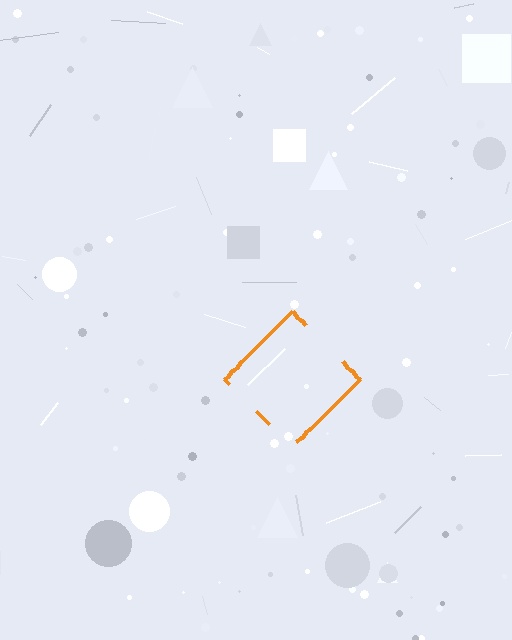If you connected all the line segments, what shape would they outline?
They would outline a diamond.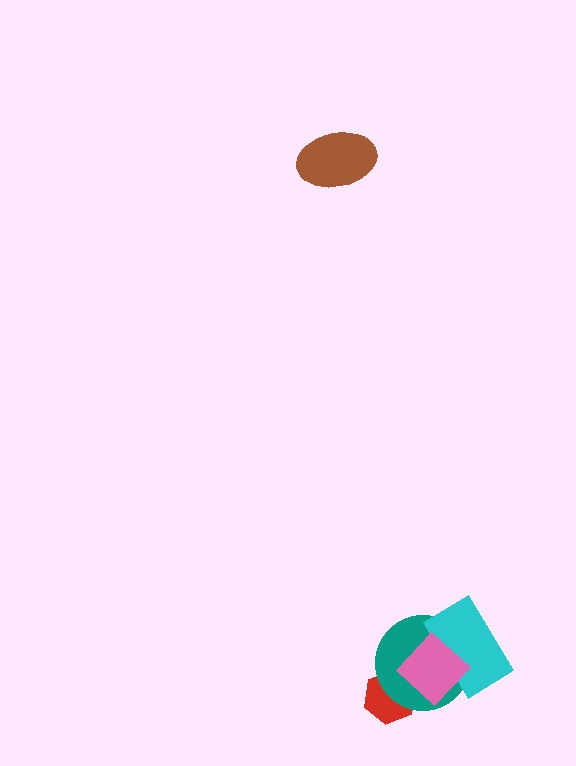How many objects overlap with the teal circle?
3 objects overlap with the teal circle.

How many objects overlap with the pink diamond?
2 objects overlap with the pink diamond.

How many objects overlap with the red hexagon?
1 object overlaps with the red hexagon.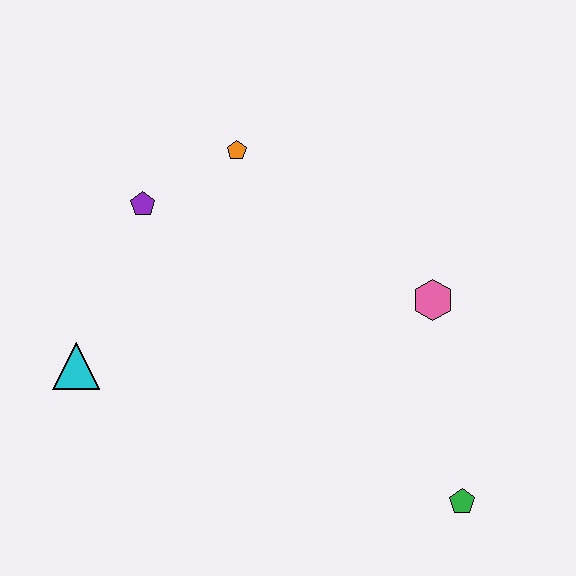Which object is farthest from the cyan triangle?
The green pentagon is farthest from the cyan triangle.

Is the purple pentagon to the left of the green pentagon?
Yes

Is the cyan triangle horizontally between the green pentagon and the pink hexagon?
No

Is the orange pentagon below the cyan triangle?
No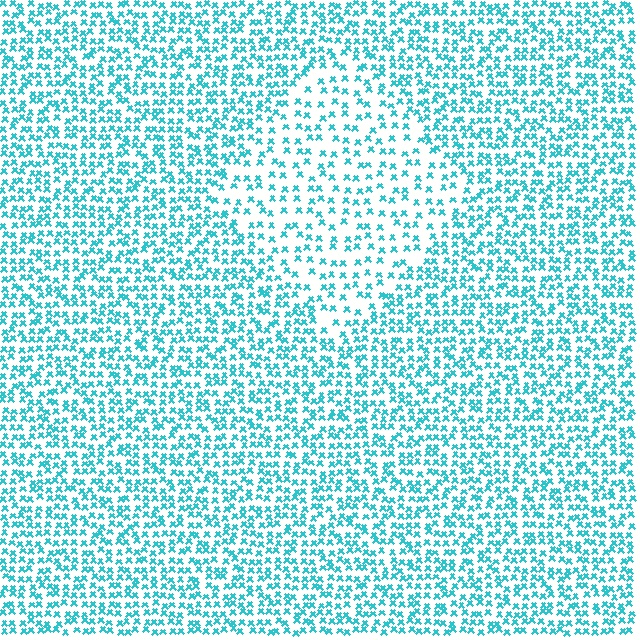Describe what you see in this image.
The image contains small cyan elements arranged at two different densities. A diamond-shaped region is visible where the elements are less densely packed than the surrounding area.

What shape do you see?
I see a diamond.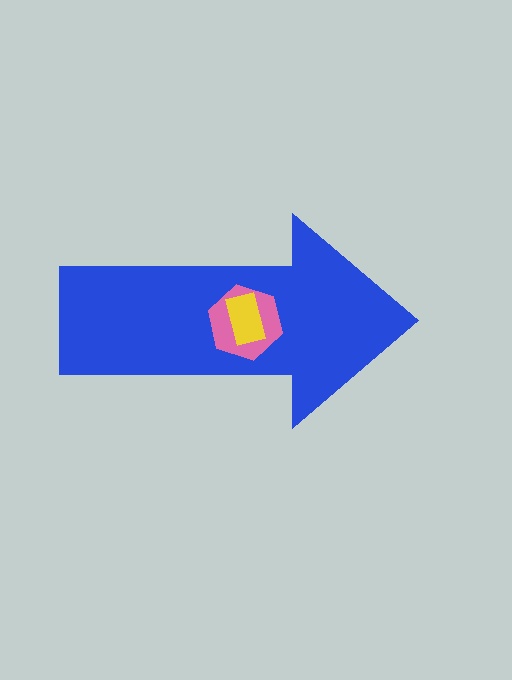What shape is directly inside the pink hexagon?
The yellow rectangle.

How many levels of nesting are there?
3.